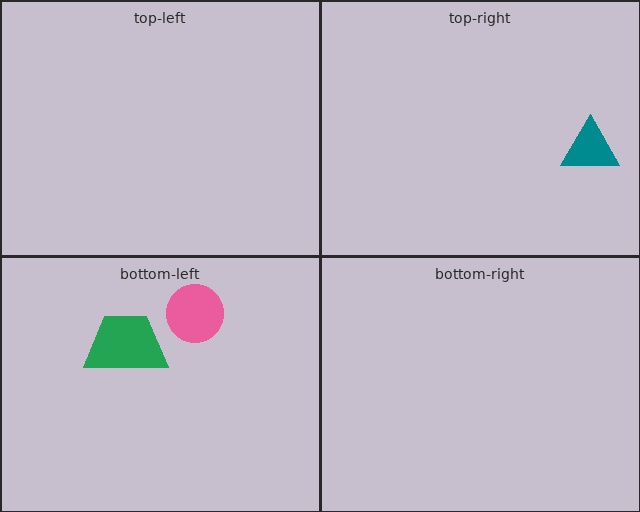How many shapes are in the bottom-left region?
2.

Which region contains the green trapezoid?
The bottom-left region.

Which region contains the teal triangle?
The top-right region.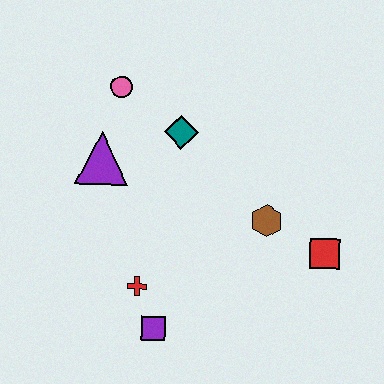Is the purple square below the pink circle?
Yes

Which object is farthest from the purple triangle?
The red square is farthest from the purple triangle.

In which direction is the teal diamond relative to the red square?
The teal diamond is to the left of the red square.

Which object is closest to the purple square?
The red cross is closest to the purple square.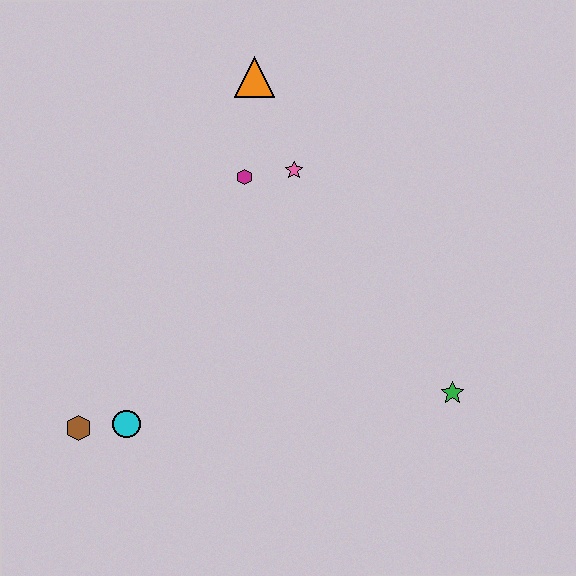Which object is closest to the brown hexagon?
The cyan circle is closest to the brown hexagon.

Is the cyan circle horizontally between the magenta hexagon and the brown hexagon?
Yes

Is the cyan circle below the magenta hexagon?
Yes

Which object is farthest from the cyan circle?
The orange triangle is farthest from the cyan circle.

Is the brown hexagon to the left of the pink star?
Yes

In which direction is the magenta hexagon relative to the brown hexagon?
The magenta hexagon is above the brown hexagon.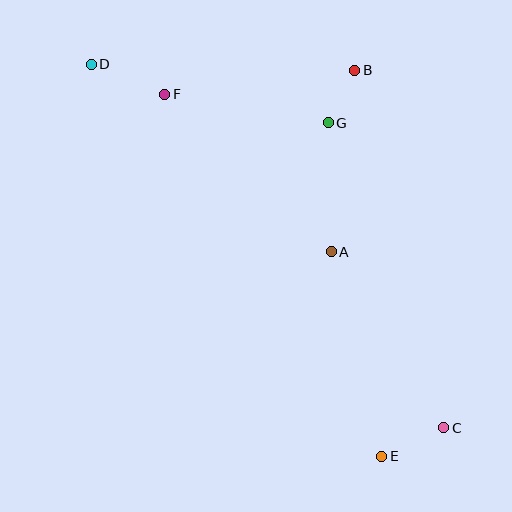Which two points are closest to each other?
Points B and G are closest to each other.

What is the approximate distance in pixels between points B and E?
The distance between B and E is approximately 387 pixels.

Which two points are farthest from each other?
Points C and D are farthest from each other.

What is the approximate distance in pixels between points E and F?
The distance between E and F is approximately 422 pixels.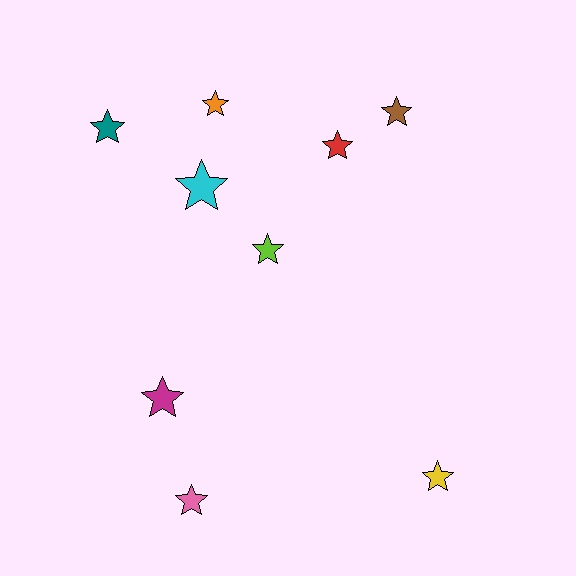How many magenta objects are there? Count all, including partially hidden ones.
There is 1 magenta object.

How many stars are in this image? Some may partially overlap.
There are 9 stars.